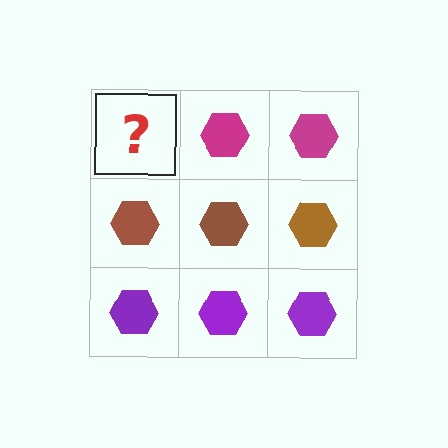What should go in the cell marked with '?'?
The missing cell should contain a magenta hexagon.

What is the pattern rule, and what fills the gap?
The rule is that each row has a consistent color. The gap should be filled with a magenta hexagon.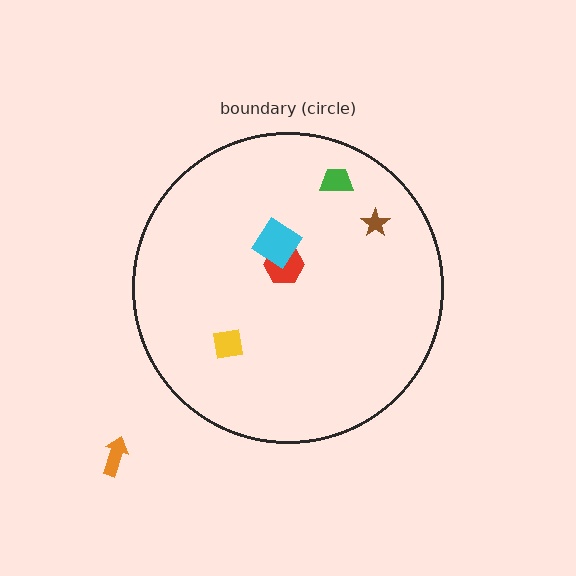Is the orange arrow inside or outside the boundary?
Outside.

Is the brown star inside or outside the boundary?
Inside.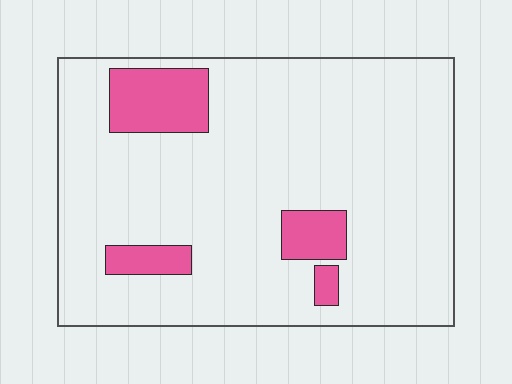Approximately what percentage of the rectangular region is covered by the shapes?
Approximately 15%.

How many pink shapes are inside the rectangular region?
4.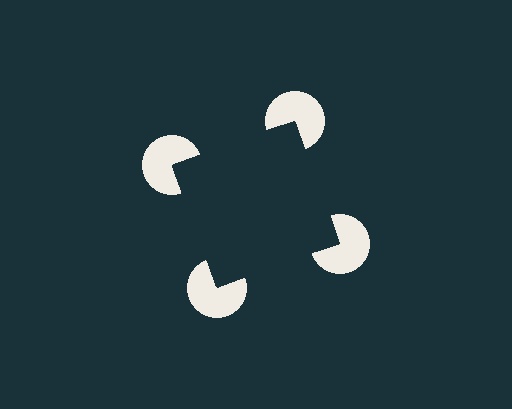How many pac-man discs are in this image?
There are 4 — one at each vertex of the illusory square.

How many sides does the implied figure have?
4 sides.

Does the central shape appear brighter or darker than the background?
It typically appears slightly darker than the background, even though no actual brightness change is drawn.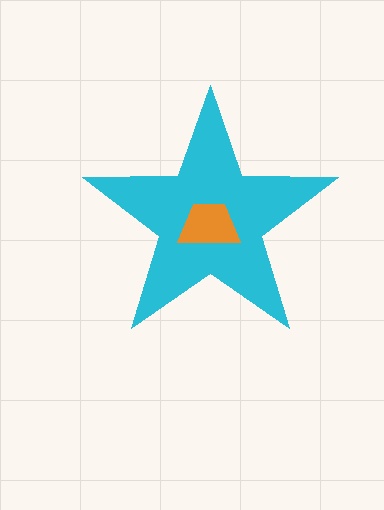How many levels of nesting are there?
2.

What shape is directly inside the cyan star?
The orange trapezoid.